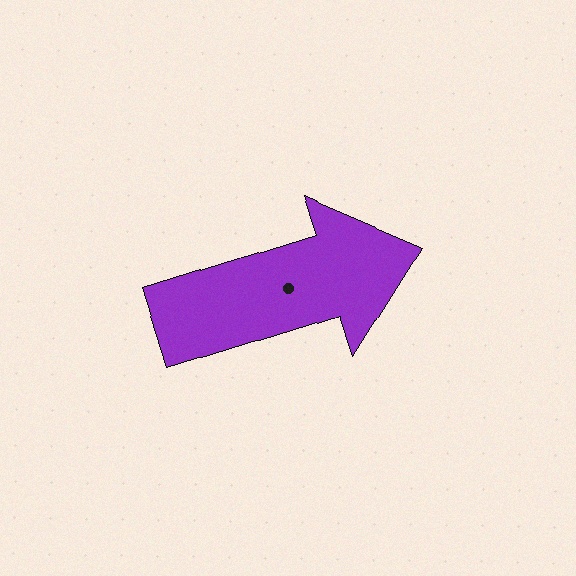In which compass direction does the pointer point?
East.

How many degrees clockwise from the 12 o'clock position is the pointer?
Approximately 73 degrees.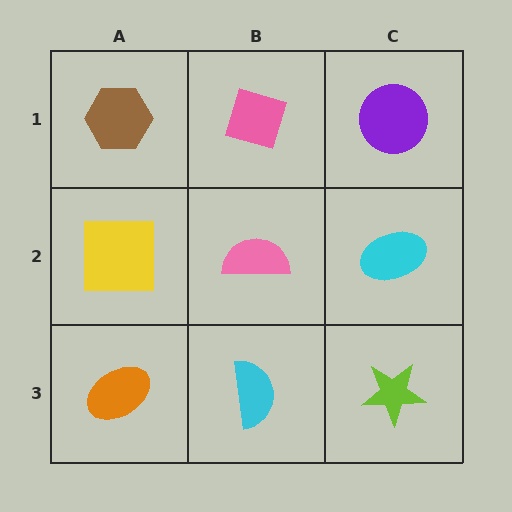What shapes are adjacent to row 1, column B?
A pink semicircle (row 2, column B), a brown hexagon (row 1, column A), a purple circle (row 1, column C).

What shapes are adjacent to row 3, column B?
A pink semicircle (row 2, column B), an orange ellipse (row 3, column A), a lime star (row 3, column C).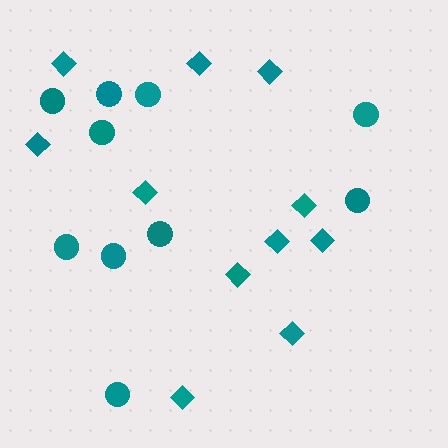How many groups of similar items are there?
There are 2 groups: one group of diamonds (11) and one group of circles (10).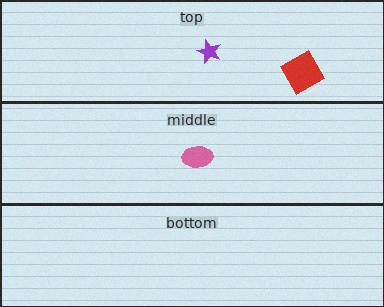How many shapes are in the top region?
2.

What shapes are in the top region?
The red square, the purple star.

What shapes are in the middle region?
The pink ellipse.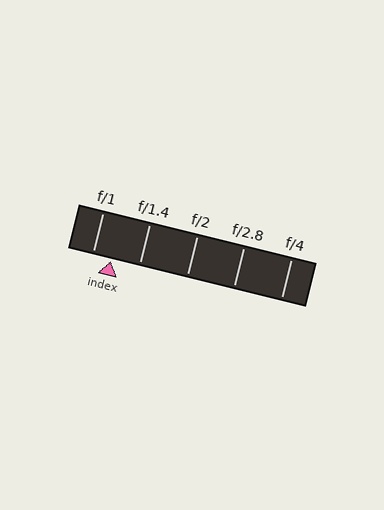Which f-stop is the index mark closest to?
The index mark is closest to f/1.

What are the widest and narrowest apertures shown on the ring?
The widest aperture shown is f/1 and the narrowest is f/4.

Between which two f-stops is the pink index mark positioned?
The index mark is between f/1 and f/1.4.